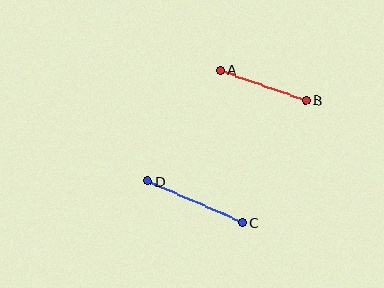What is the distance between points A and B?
The distance is approximately 91 pixels.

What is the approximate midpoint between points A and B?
The midpoint is at approximately (263, 85) pixels.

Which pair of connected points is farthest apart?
Points C and D are farthest apart.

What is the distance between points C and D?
The distance is approximately 104 pixels.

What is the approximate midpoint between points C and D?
The midpoint is at approximately (195, 202) pixels.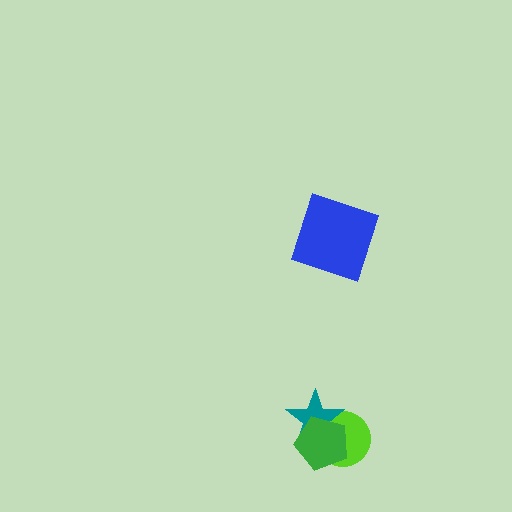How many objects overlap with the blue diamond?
0 objects overlap with the blue diamond.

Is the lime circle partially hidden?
Yes, it is partially covered by another shape.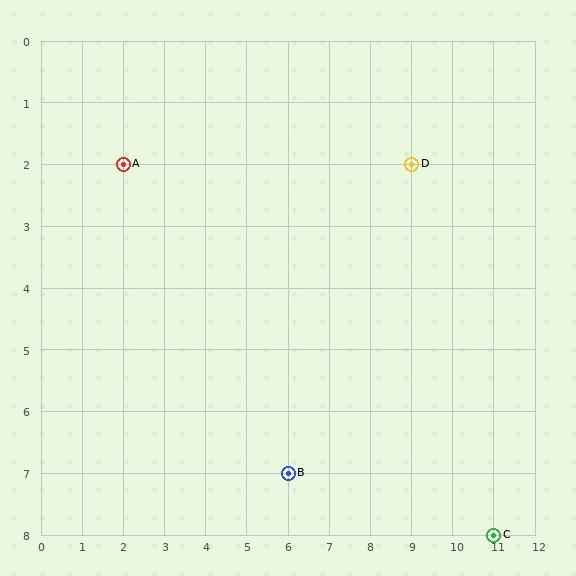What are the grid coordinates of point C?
Point C is at grid coordinates (11, 8).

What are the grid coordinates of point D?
Point D is at grid coordinates (9, 2).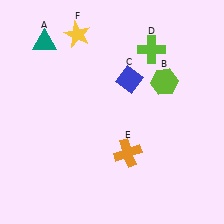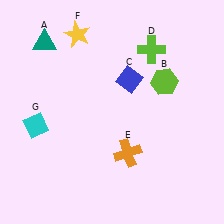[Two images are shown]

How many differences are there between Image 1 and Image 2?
There is 1 difference between the two images.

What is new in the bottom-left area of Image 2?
A cyan diamond (G) was added in the bottom-left area of Image 2.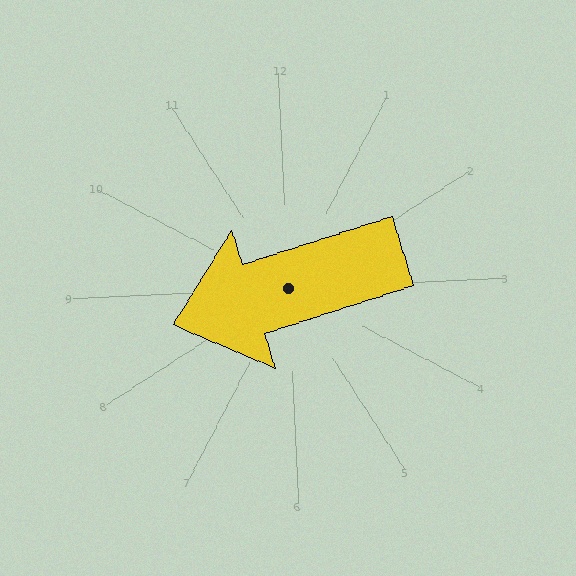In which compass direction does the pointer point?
West.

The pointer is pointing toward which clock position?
Roughly 8 o'clock.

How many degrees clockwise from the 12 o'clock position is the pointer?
Approximately 255 degrees.